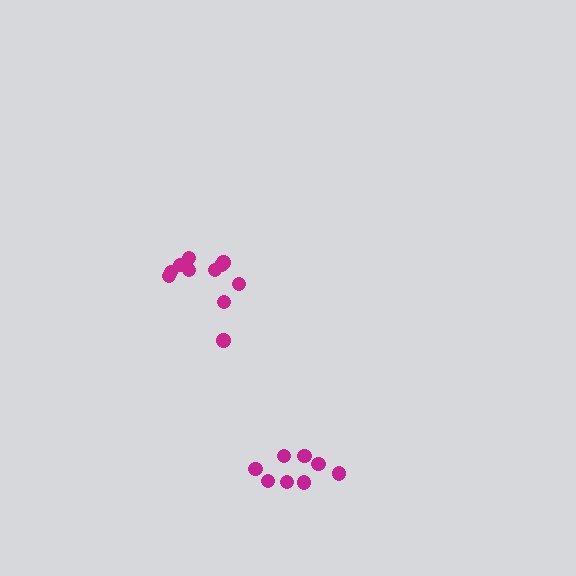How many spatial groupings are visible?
There are 2 spatial groupings.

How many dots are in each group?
Group 1: 8 dots, Group 2: 11 dots (19 total).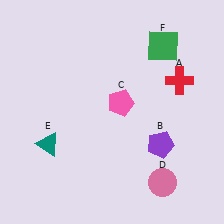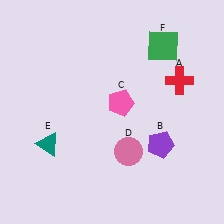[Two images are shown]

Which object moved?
The pink circle (D) moved left.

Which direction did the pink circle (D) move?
The pink circle (D) moved left.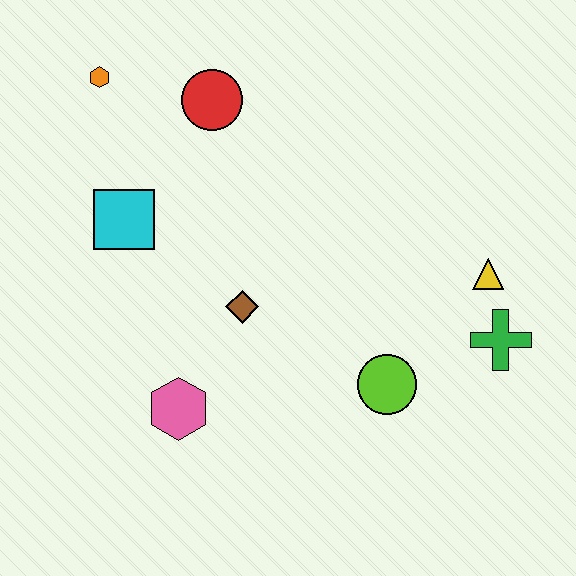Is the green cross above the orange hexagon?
No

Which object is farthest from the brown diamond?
The orange hexagon is farthest from the brown diamond.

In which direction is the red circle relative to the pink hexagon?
The red circle is above the pink hexagon.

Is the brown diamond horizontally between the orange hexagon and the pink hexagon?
No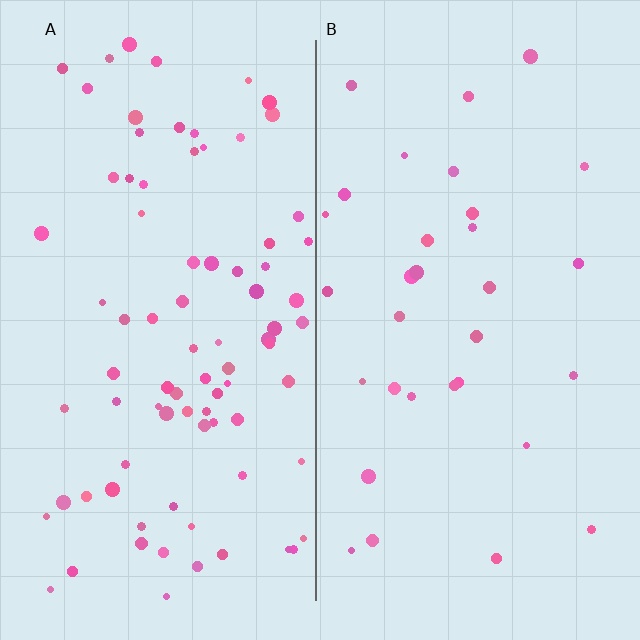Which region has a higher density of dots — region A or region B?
A (the left).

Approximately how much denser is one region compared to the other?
Approximately 2.6× — region A over region B.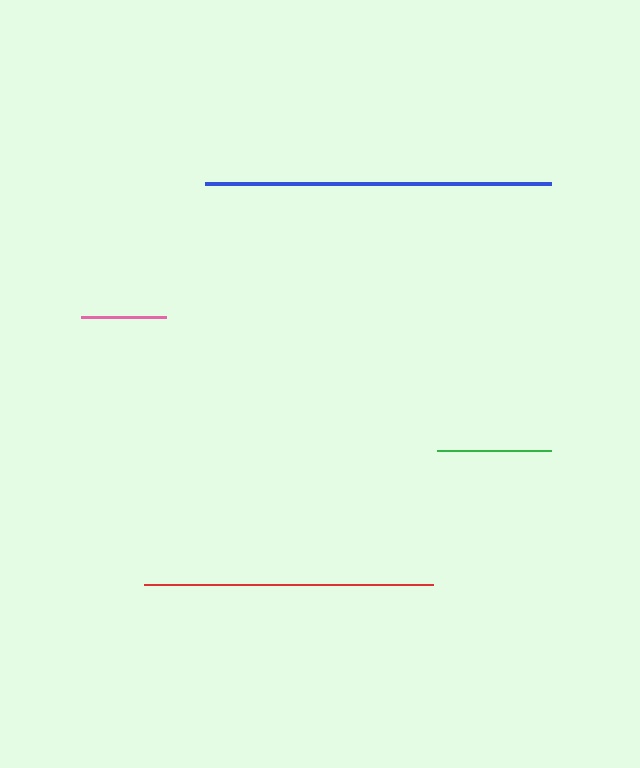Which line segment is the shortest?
The pink line is the shortest at approximately 85 pixels.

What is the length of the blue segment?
The blue segment is approximately 347 pixels long.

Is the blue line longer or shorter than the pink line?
The blue line is longer than the pink line.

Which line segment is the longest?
The blue line is the longest at approximately 347 pixels.